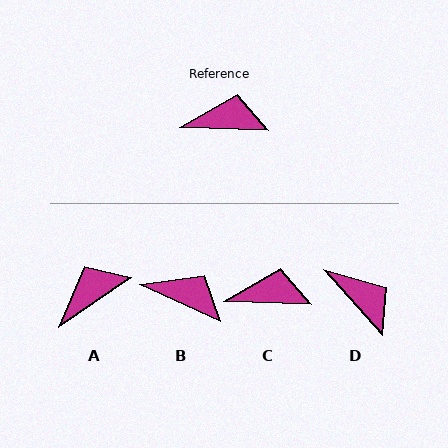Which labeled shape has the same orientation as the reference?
C.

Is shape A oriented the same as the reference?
No, it is off by about 37 degrees.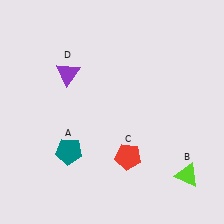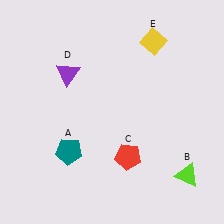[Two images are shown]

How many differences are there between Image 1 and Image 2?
There is 1 difference between the two images.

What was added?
A yellow diamond (E) was added in Image 2.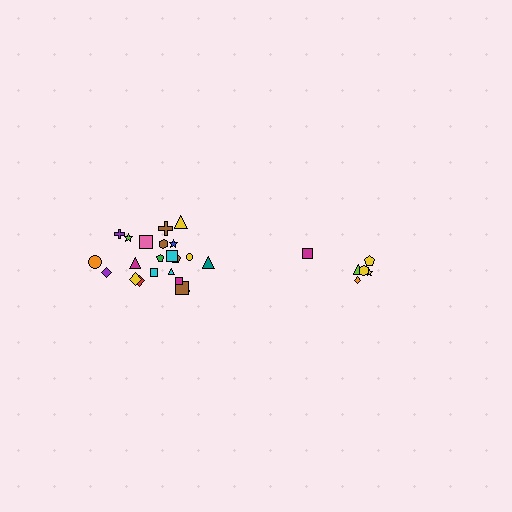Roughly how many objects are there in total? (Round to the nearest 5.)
Roughly 30 objects in total.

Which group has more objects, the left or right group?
The left group.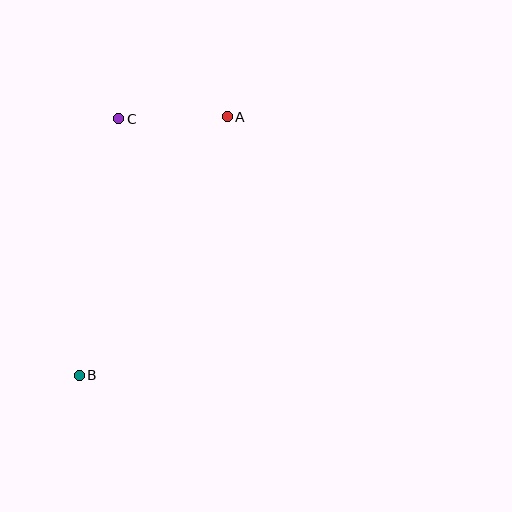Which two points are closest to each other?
Points A and C are closest to each other.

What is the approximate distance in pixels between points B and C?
The distance between B and C is approximately 259 pixels.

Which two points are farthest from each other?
Points A and B are farthest from each other.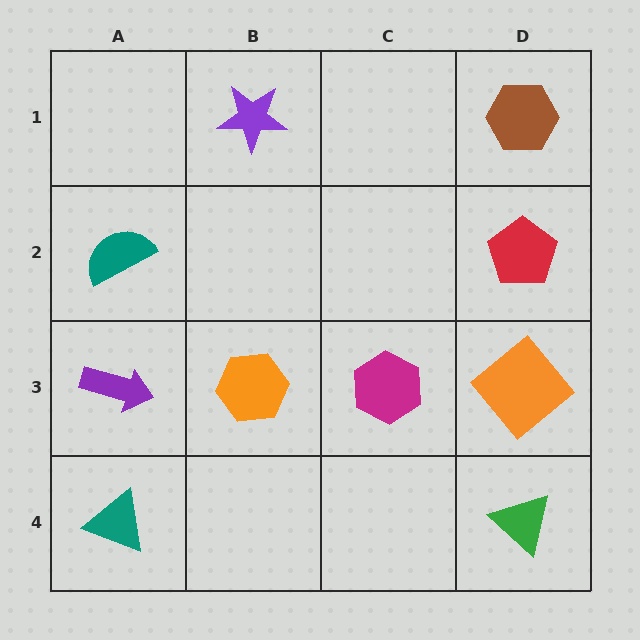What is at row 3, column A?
A purple arrow.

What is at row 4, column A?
A teal triangle.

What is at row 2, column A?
A teal semicircle.